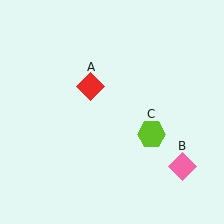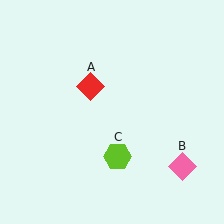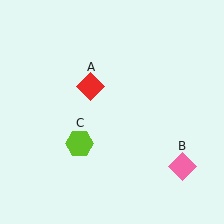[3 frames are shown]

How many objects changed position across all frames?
1 object changed position: lime hexagon (object C).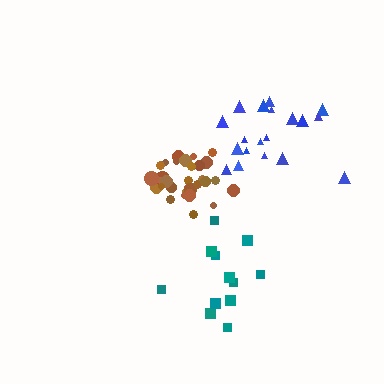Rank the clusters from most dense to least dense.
brown, blue, teal.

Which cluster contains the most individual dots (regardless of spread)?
Brown (32).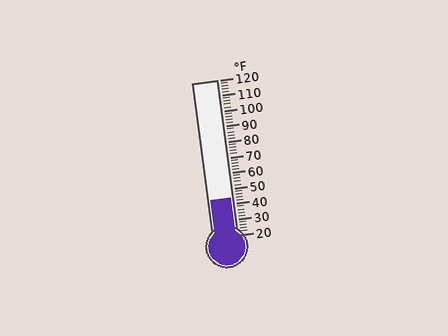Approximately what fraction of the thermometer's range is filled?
The thermometer is filled to approximately 25% of its range.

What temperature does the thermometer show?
The thermometer shows approximately 44°F.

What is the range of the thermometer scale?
The thermometer scale ranges from 20°F to 120°F.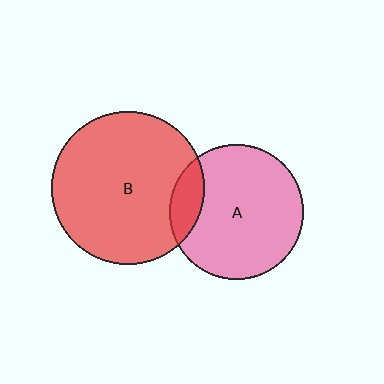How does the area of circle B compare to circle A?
Approximately 1.3 times.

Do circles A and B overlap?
Yes.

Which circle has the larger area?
Circle B (red).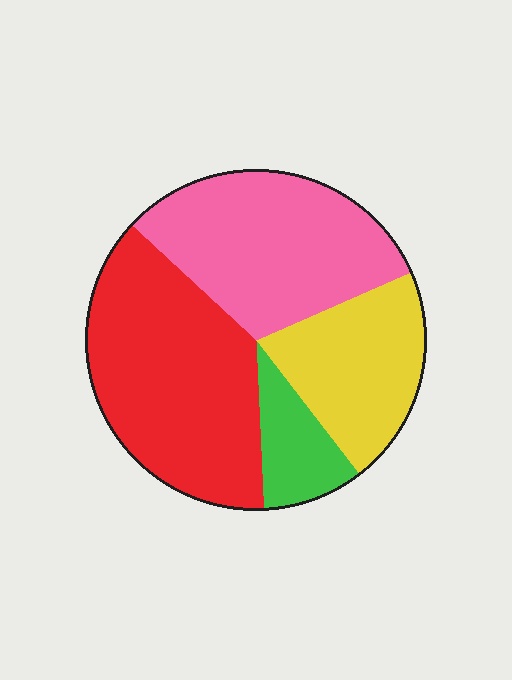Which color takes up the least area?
Green, at roughly 10%.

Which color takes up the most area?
Red, at roughly 40%.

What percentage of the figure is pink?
Pink covers about 30% of the figure.